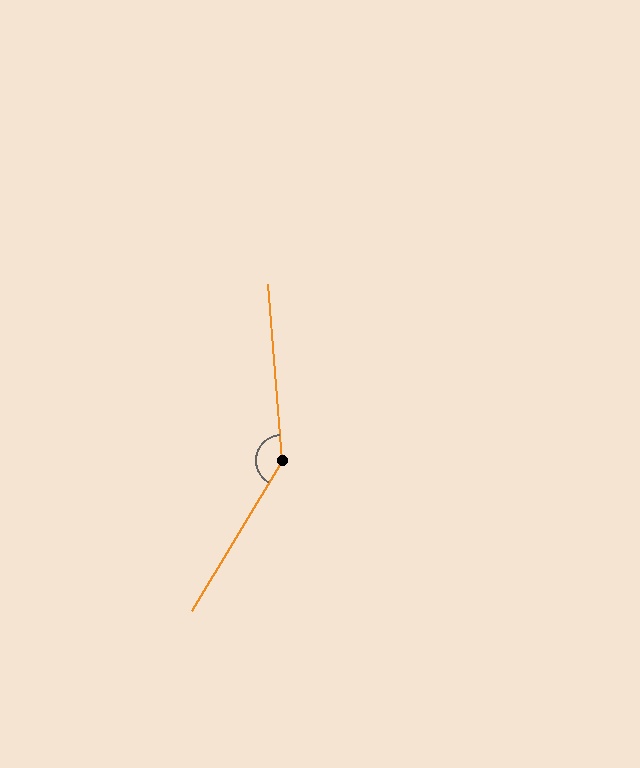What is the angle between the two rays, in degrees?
Approximately 145 degrees.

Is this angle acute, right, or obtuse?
It is obtuse.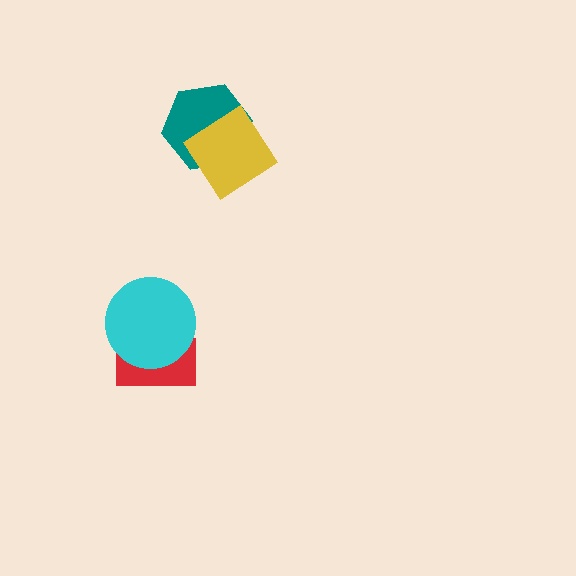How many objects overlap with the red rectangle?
1 object overlaps with the red rectangle.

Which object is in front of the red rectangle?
The cyan circle is in front of the red rectangle.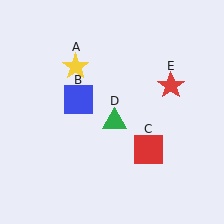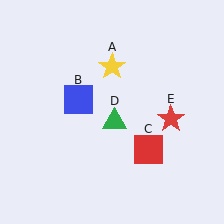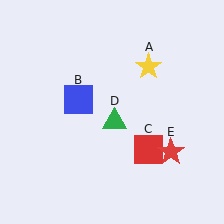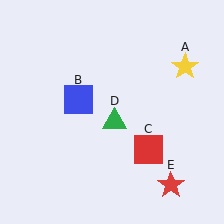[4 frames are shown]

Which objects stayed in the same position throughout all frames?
Blue square (object B) and red square (object C) and green triangle (object D) remained stationary.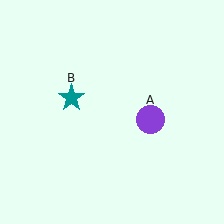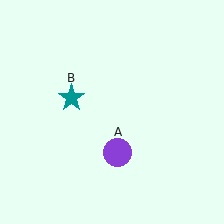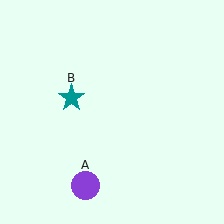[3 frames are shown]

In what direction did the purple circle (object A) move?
The purple circle (object A) moved down and to the left.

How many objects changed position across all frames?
1 object changed position: purple circle (object A).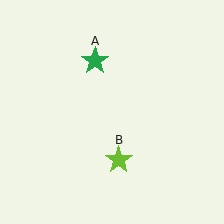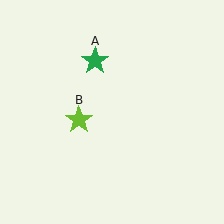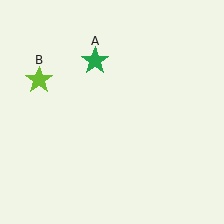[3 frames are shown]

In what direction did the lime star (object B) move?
The lime star (object B) moved up and to the left.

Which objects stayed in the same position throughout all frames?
Green star (object A) remained stationary.